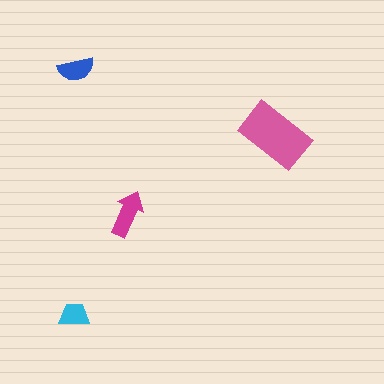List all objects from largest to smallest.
The pink rectangle, the magenta arrow, the blue semicircle, the cyan trapezoid.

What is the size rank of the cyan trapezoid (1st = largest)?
4th.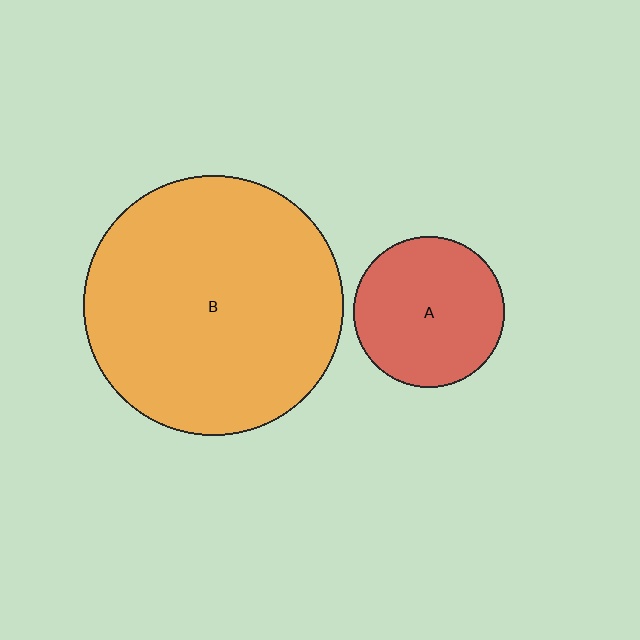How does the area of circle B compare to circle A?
Approximately 2.9 times.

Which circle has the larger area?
Circle B (orange).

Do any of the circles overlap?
No, none of the circles overlap.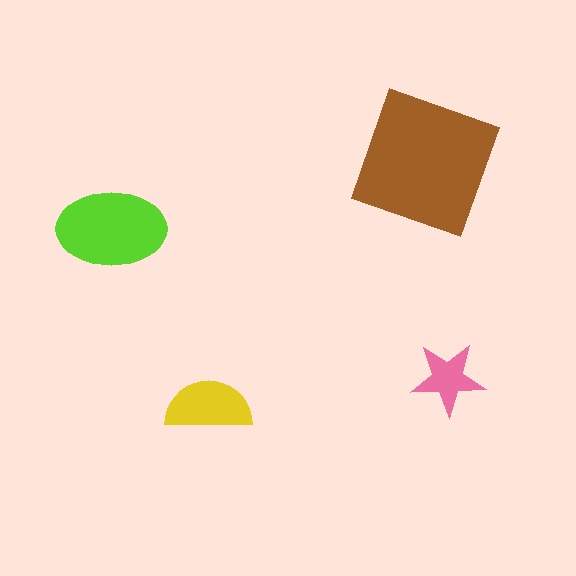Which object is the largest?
The brown square.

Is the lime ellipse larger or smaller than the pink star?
Larger.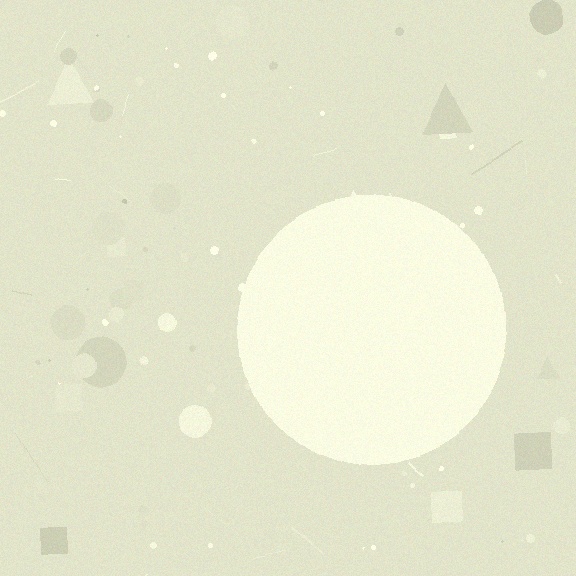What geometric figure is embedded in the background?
A circle is embedded in the background.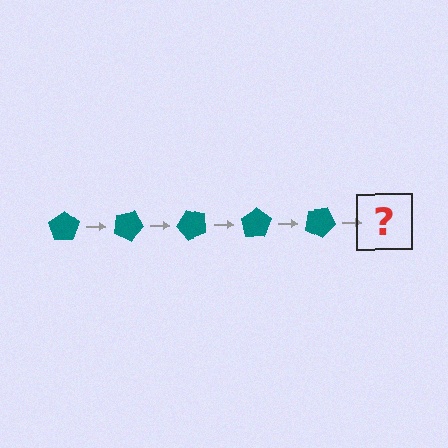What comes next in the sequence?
The next element should be a teal pentagon rotated 125 degrees.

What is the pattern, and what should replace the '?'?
The pattern is that the pentagon rotates 25 degrees each step. The '?' should be a teal pentagon rotated 125 degrees.